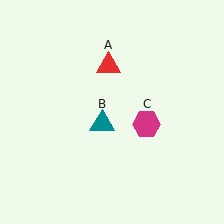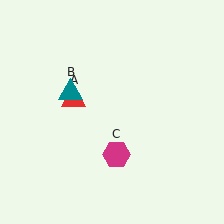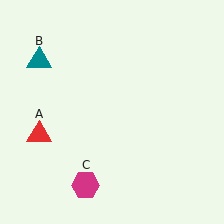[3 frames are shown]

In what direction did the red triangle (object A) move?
The red triangle (object A) moved down and to the left.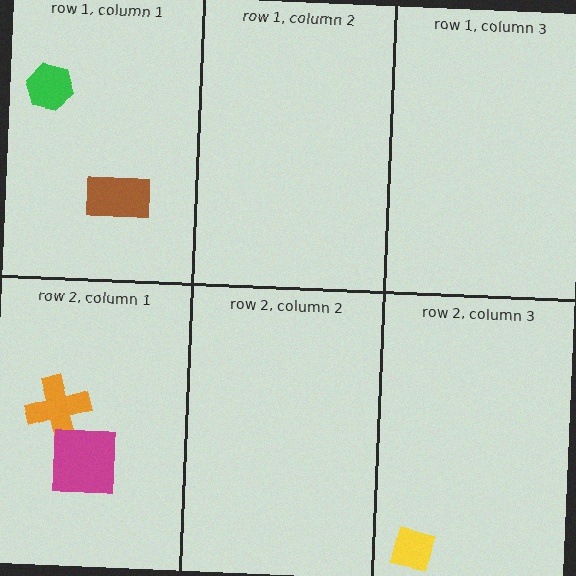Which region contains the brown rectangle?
The row 1, column 1 region.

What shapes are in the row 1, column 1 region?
The green hexagon, the brown rectangle.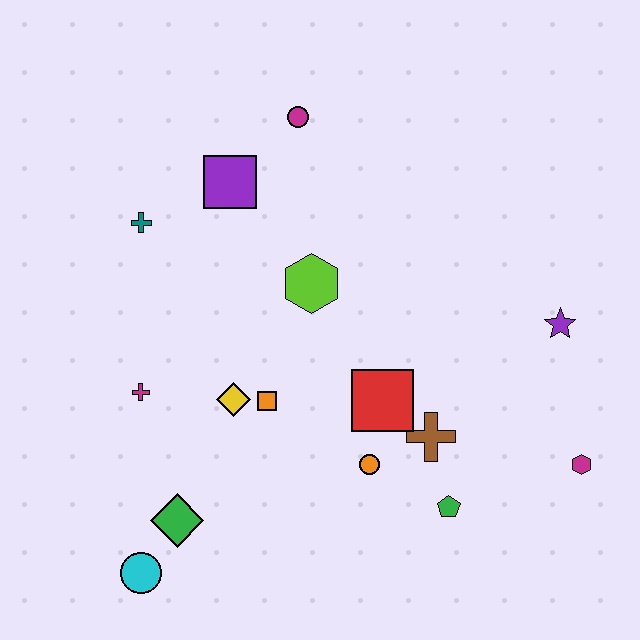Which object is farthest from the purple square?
The magenta hexagon is farthest from the purple square.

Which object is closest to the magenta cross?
The yellow diamond is closest to the magenta cross.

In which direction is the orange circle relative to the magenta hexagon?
The orange circle is to the left of the magenta hexagon.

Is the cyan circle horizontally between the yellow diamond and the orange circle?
No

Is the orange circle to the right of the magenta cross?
Yes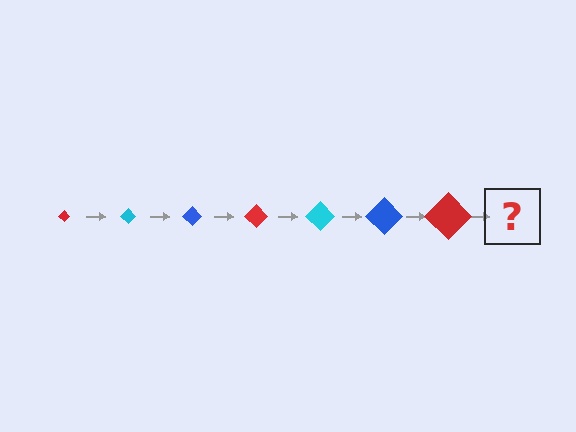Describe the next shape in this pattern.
It should be a cyan diamond, larger than the previous one.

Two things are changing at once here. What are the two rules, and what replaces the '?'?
The two rules are that the diamond grows larger each step and the color cycles through red, cyan, and blue. The '?' should be a cyan diamond, larger than the previous one.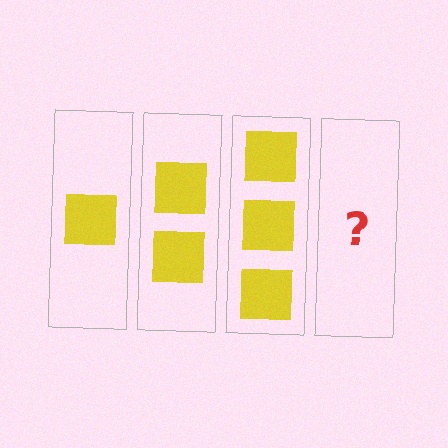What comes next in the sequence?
The next element should be 4 squares.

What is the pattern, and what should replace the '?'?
The pattern is that each step adds one more square. The '?' should be 4 squares.